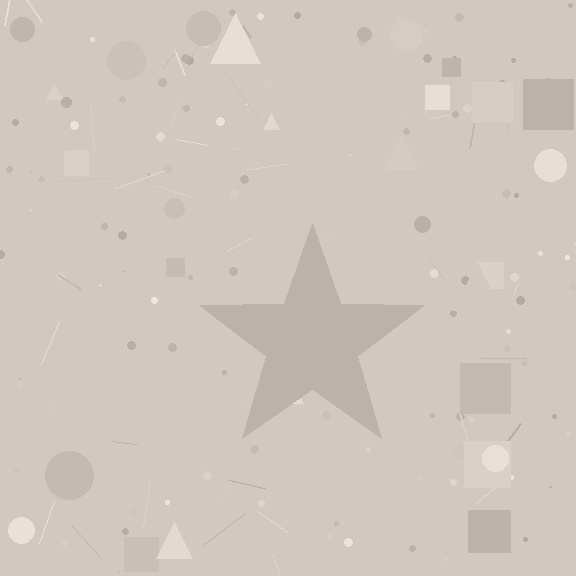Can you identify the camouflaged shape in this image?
The camouflaged shape is a star.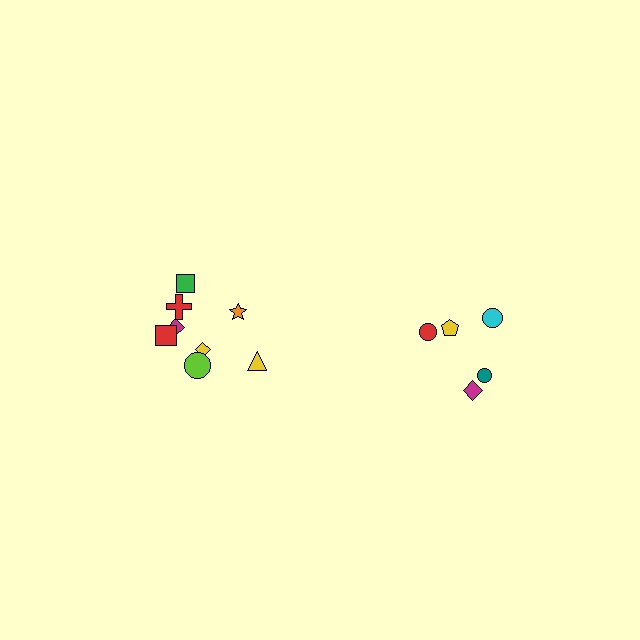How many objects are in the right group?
There are 5 objects.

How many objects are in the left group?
There are 8 objects.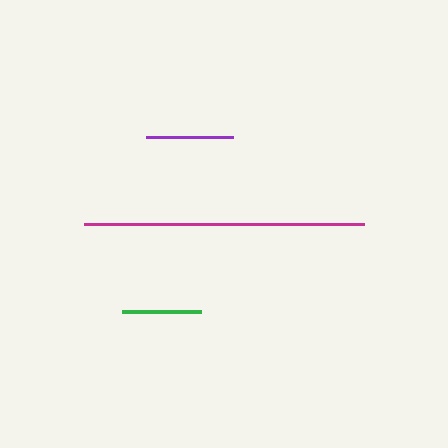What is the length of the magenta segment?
The magenta segment is approximately 280 pixels long.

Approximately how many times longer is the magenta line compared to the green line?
The magenta line is approximately 3.5 times the length of the green line.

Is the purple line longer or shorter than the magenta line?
The magenta line is longer than the purple line.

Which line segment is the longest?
The magenta line is the longest at approximately 280 pixels.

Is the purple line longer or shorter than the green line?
The purple line is longer than the green line.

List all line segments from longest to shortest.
From longest to shortest: magenta, purple, green.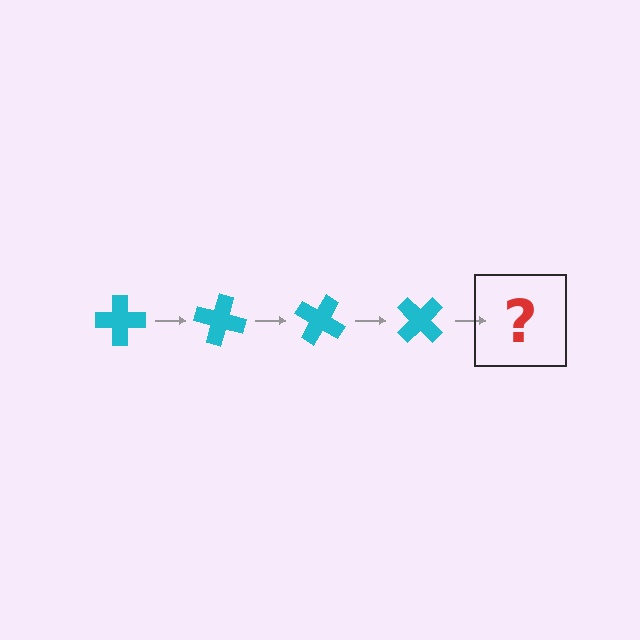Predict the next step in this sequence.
The next step is a cyan cross rotated 60 degrees.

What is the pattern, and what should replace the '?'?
The pattern is that the cross rotates 15 degrees each step. The '?' should be a cyan cross rotated 60 degrees.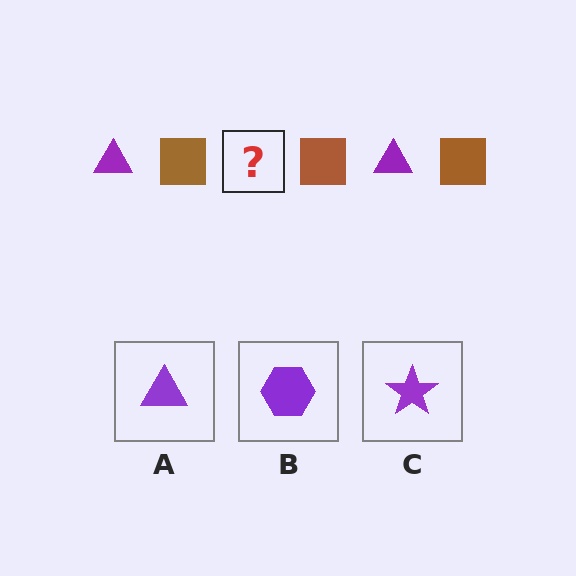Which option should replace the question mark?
Option A.